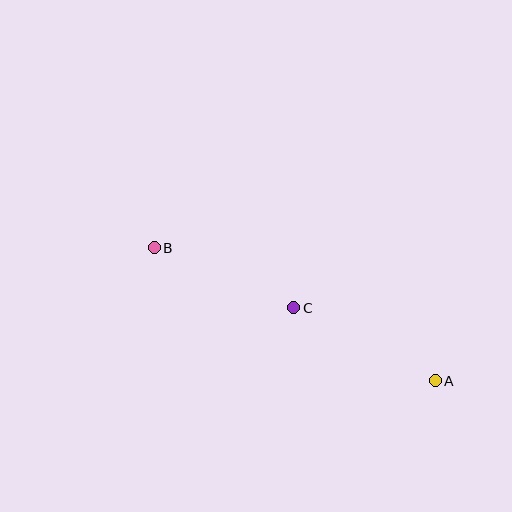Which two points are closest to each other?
Points B and C are closest to each other.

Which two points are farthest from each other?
Points A and B are farthest from each other.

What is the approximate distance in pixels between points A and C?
The distance between A and C is approximately 159 pixels.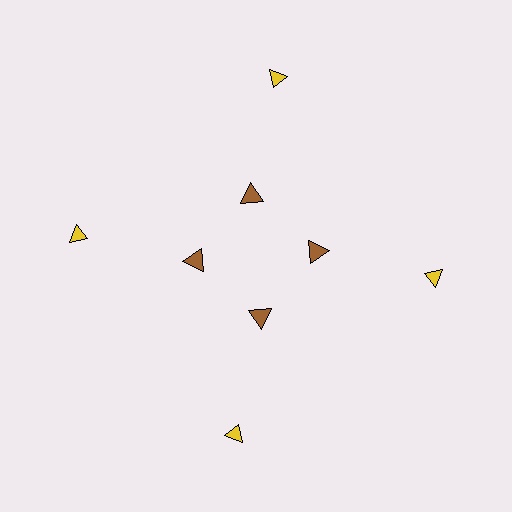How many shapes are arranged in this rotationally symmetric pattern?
There are 8 shapes, arranged in 4 groups of 2.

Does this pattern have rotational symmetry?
Yes, this pattern has 4-fold rotational symmetry. It looks the same after rotating 90 degrees around the center.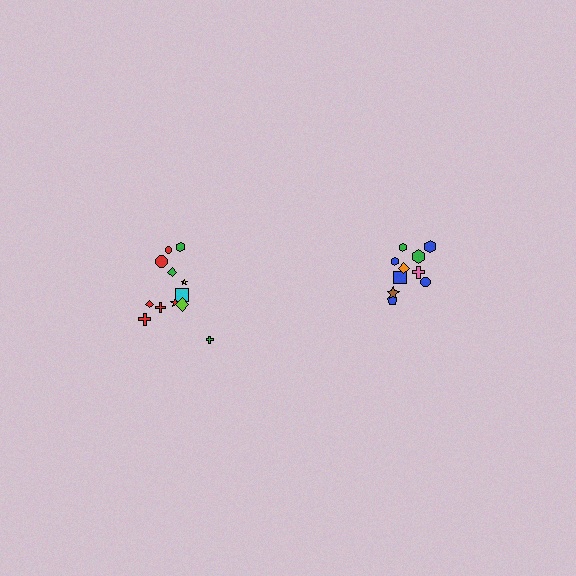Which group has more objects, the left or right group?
The left group.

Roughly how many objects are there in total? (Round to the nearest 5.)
Roughly 20 objects in total.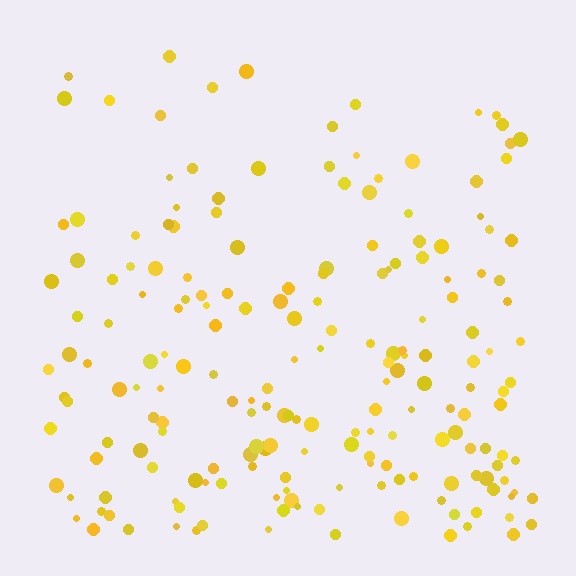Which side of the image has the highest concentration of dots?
The bottom.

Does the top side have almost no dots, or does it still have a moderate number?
Still a moderate number, just noticeably fewer than the bottom.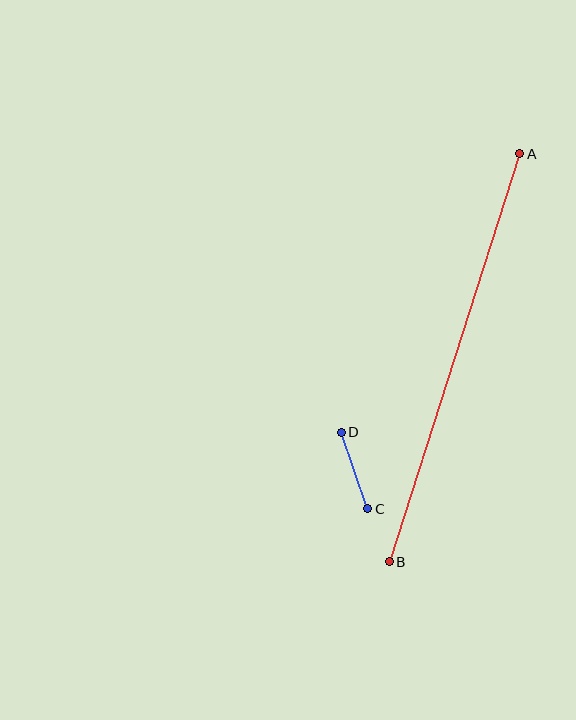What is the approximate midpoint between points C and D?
The midpoint is at approximately (354, 470) pixels.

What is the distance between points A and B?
The distance is approximately 428 pixels.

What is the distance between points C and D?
The distance is approximately 81 pixels.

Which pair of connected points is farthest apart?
Points A and B are farthest apart.